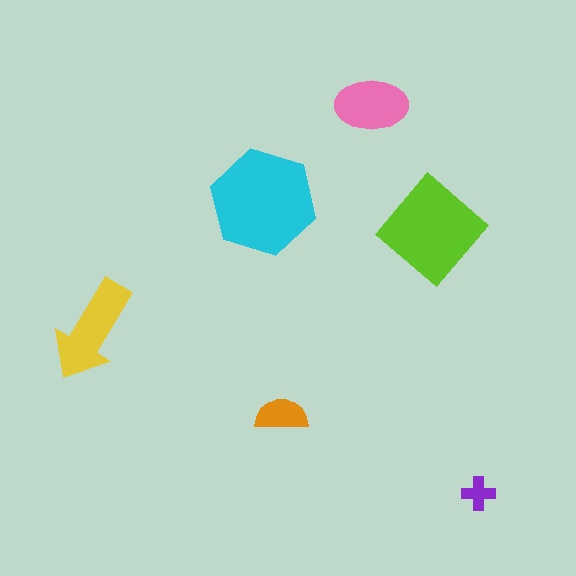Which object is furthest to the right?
The purple cross is rightmost.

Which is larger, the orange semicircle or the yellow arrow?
The yellow arrow.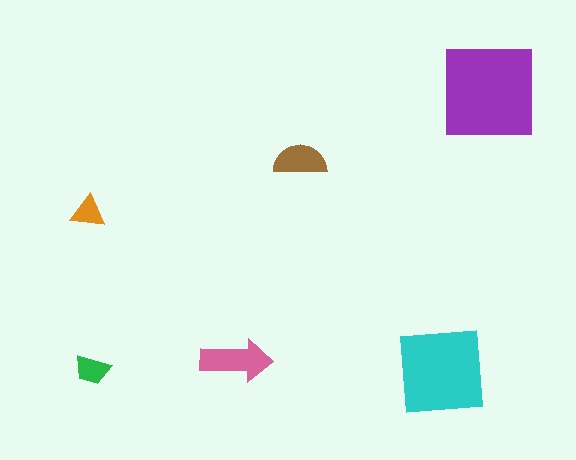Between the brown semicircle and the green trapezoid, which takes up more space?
The brown semicircle.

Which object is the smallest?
The orange triangle.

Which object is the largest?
The purple square.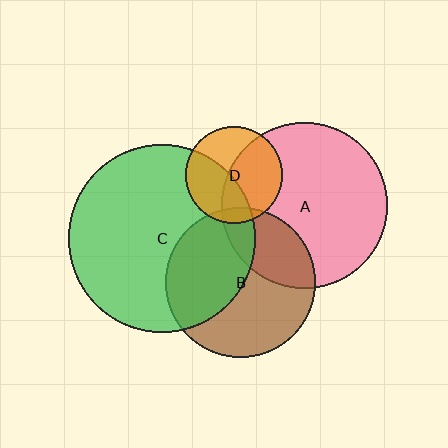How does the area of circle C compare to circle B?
Approximately 1.6 times.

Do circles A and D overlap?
Yes.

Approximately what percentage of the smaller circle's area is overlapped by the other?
Approximately 50%.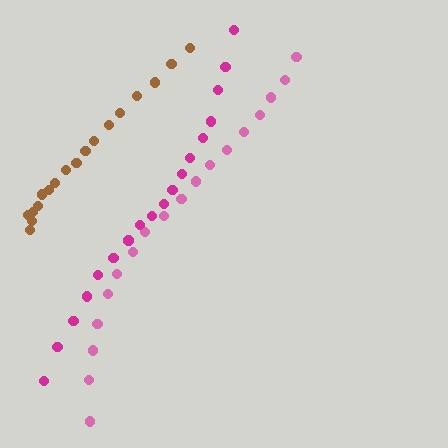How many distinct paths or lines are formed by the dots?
There are 3 distinct paths.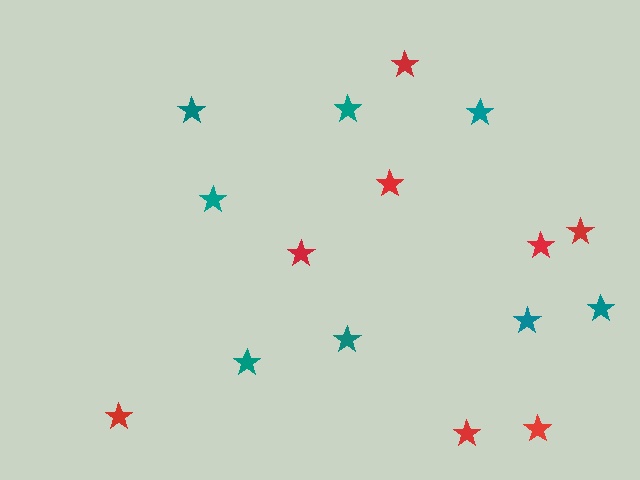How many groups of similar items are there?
There are 2 groups: one group of red stars (8) and one group of teal stars (8).